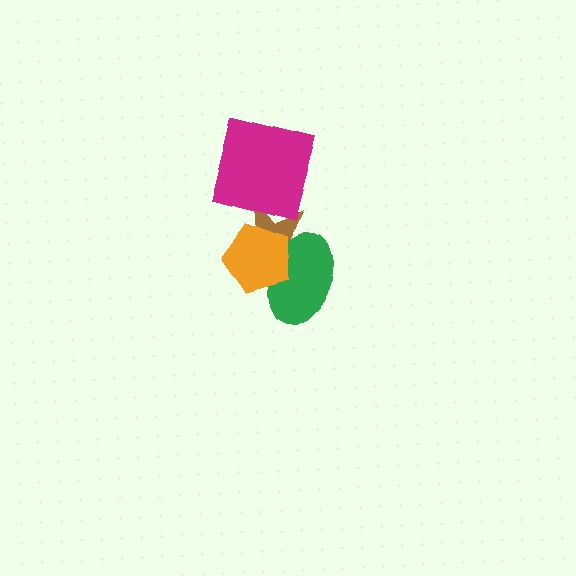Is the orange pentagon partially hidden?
No, no other shape covers it.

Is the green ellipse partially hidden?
Yes, it is partially covered by another shape.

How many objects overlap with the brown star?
3 objects overlap with the brown star.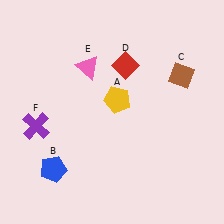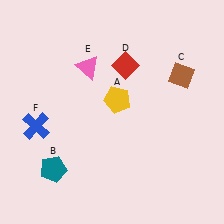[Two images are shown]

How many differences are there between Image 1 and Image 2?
There are 2 differences between the two images.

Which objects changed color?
B changed from blue to teal. F changed from purple to blue.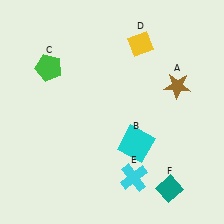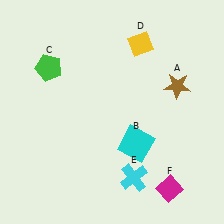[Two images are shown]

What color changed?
The diamond (F) changed from teal in Image 1 to magenta in Image 2.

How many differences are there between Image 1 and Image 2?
There is 1 difference between the two images.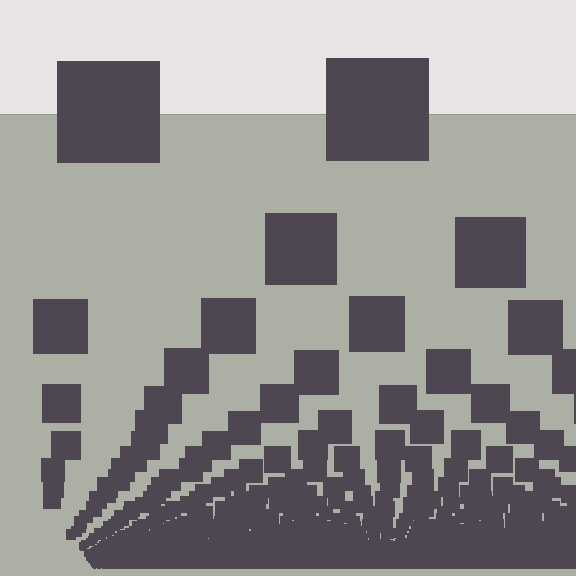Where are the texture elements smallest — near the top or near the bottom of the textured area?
Near the bottom.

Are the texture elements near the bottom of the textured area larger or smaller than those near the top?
Smaller. The gradient is inverted — elements near the bottom are smaller and denser.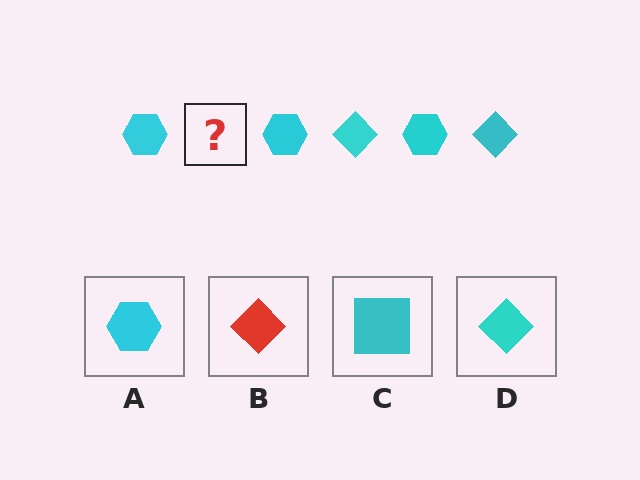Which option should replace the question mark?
Option D.